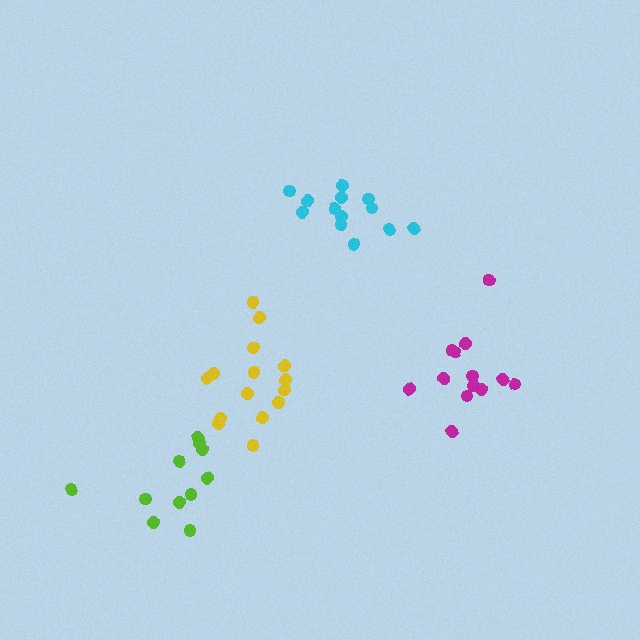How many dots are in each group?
Group 1: 13 dots, Group 2: 13 dots, Group 3: 15 dots, Group 4: 11 dots (52 total).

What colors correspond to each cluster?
The clusters are colored: cyan, magenta, yellow, lime.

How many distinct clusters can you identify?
There are 4 distinct clusters.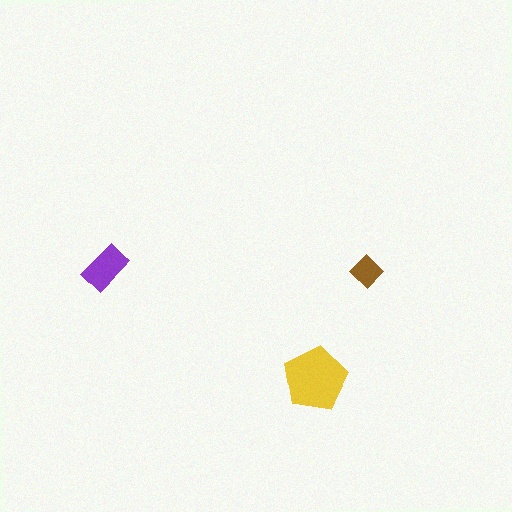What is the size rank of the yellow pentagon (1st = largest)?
1st.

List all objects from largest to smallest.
The yellow pentagon, the purple rectangle, the brown diamond.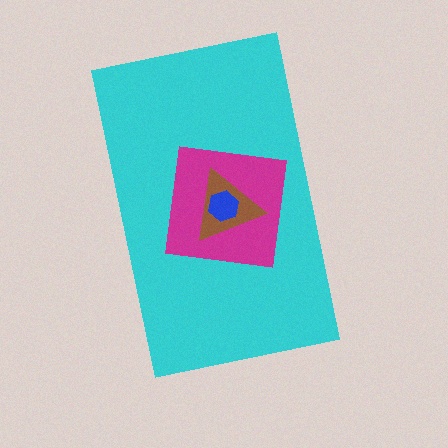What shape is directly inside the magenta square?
The brown triangle.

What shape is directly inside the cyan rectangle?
The magenta square.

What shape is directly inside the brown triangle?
The blue hexagon.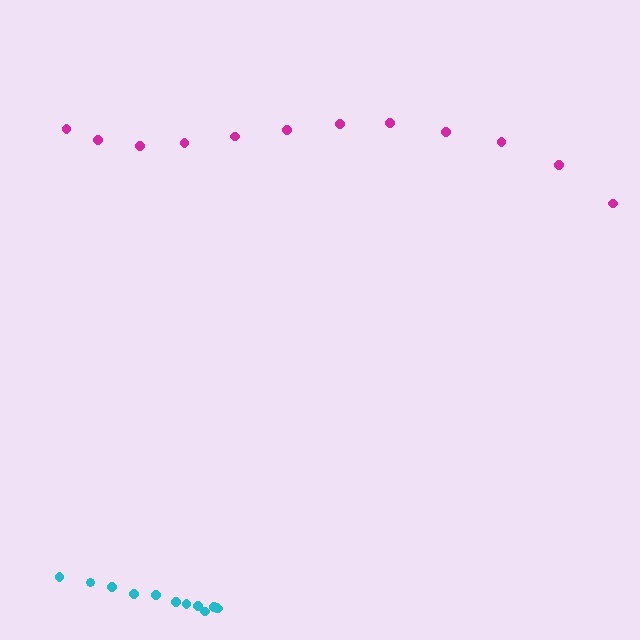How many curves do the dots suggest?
There are 2 distinct paths.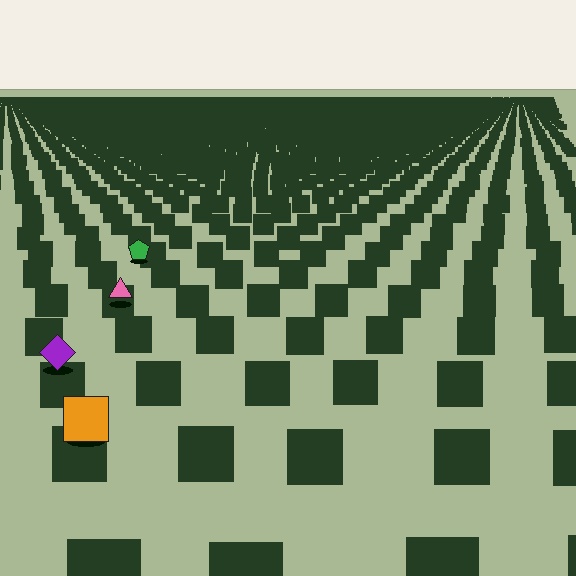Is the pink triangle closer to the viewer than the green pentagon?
Yes. The pink triangle is closer — you can tell from the texture gradient: the ground texture is coarser near it.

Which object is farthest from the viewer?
The green pentagon is farthest from the viewer. It appears smaller and the ground texture around it is denser.